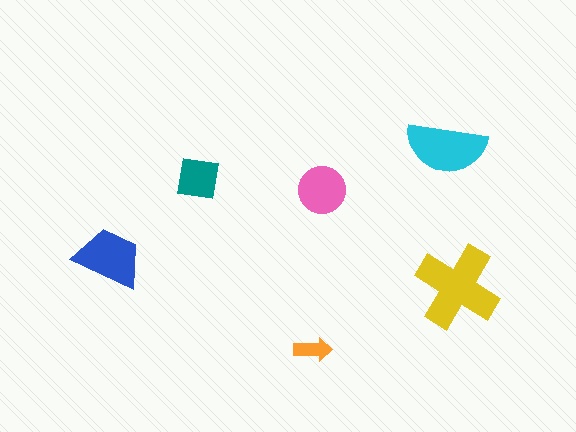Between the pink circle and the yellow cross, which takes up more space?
The yellow cross.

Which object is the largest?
The yellow cross.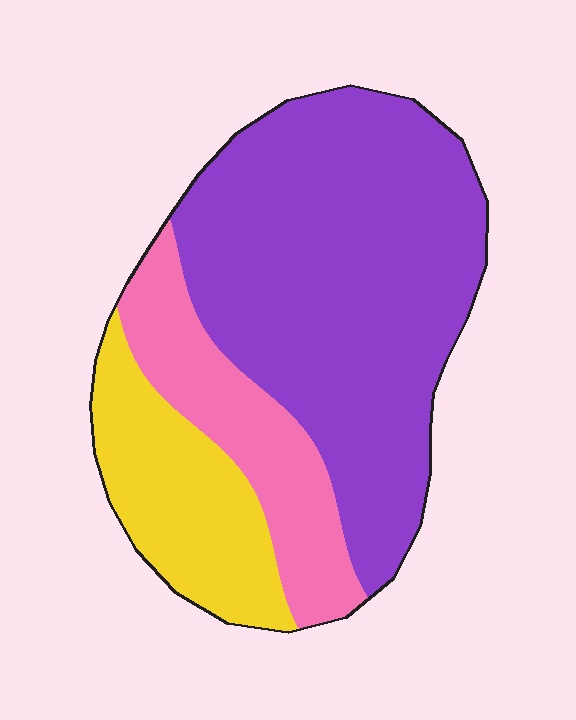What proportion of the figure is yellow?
Yellow takes up about one fifth (1/5) of the figure.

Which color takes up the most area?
Purple, at roughly 60%.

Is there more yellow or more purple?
Purple.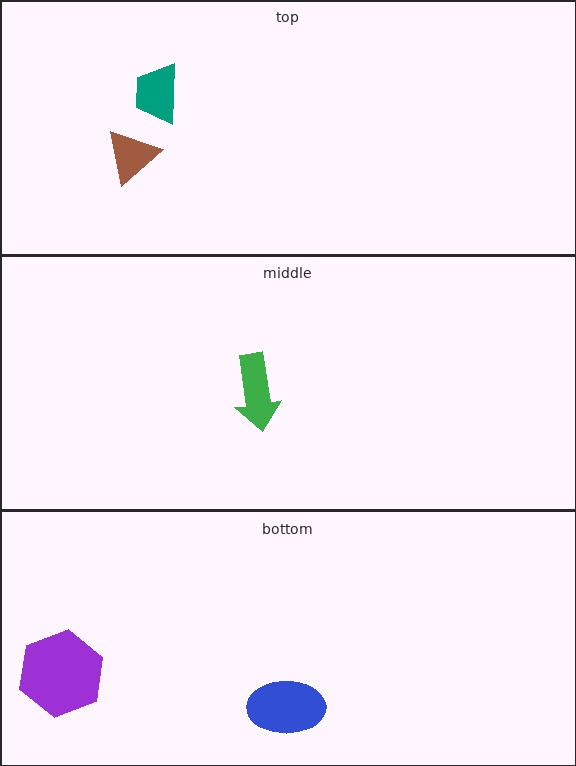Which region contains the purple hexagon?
The bottom region.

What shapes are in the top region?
The teal trapezoid, the brown triangle.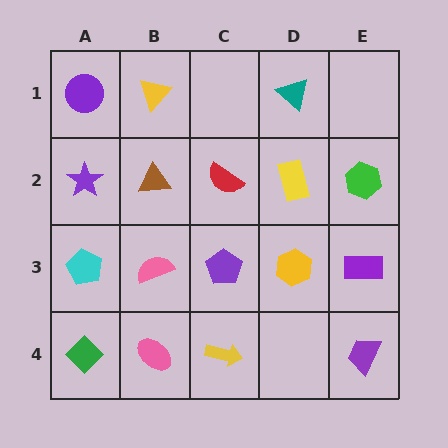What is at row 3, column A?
A cyan pentagon.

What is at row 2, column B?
A brown triangle.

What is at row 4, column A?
A green diamond.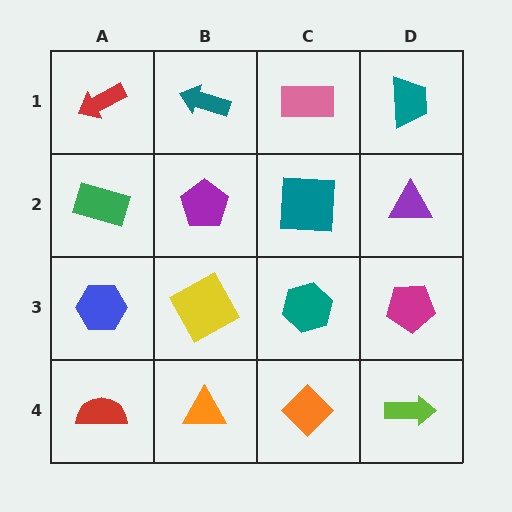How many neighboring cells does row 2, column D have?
3.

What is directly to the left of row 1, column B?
A red arrow.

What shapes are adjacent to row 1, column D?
A purple triangle (row 2, column D), a pink rectangle (row 1, column C).